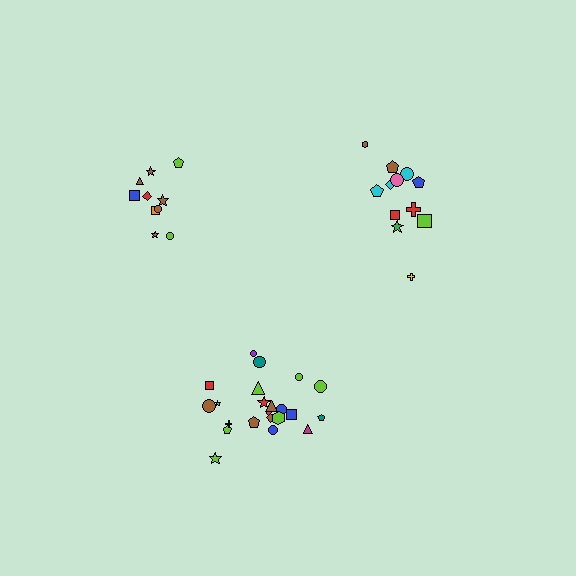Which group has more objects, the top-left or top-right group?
The top-right group.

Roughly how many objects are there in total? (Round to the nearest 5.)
Roughly 45 objects in total.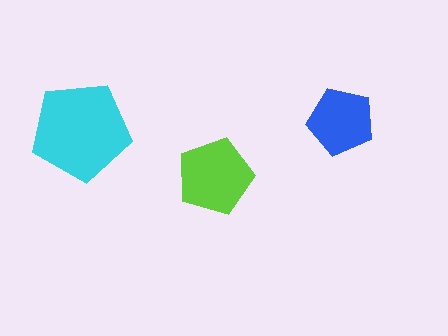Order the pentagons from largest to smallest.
the cyan one, the lime one, the blue one.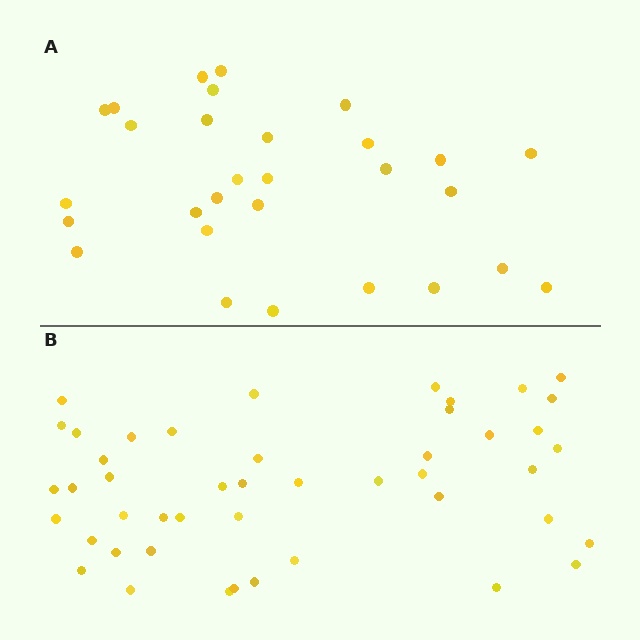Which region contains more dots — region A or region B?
Region B (the bottom region) has more dots.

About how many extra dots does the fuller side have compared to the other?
Region B has approximately 15 more dots than region A.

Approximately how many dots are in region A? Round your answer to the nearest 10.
About 30 dots. (The exact count is 29, which rounds to 30.)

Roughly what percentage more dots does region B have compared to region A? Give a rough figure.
About 60% more.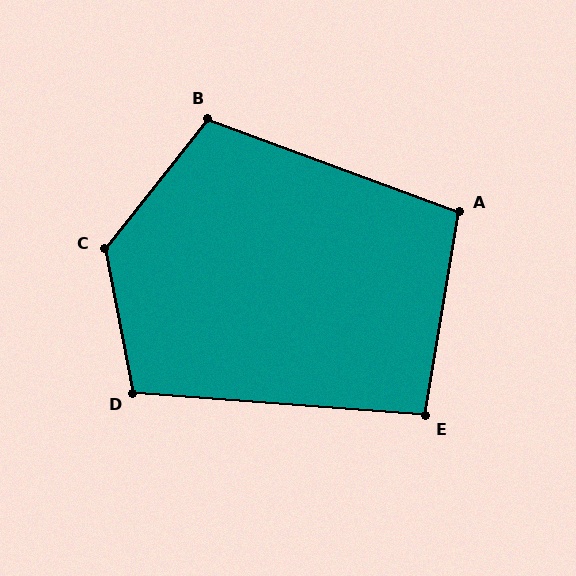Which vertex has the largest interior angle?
C, at approximately 131 degrees.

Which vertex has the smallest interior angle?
E, at approximately 95 degrees.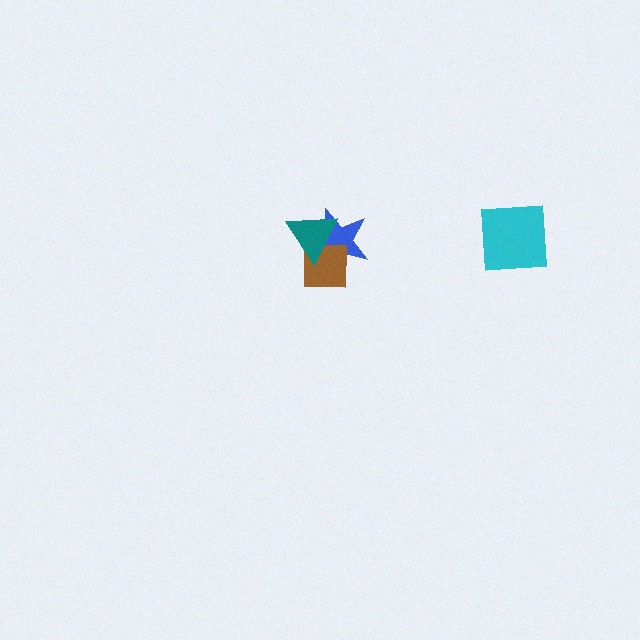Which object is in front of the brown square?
The teal triangle is in front of the brown square.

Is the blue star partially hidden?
Yes, it is partially covered by another shape.